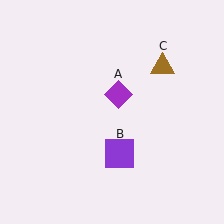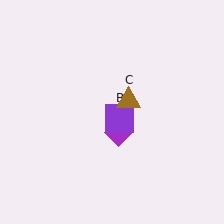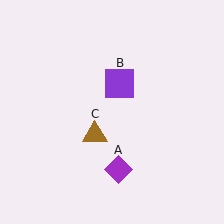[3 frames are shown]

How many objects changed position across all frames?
3 objects changed position: purple diamond (object A), purple square (object B), brown triangle (object C).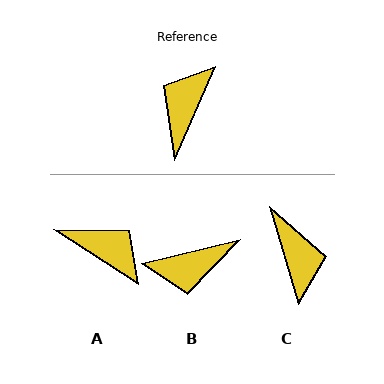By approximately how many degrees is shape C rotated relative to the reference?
Approximately 140 degrees clockwise.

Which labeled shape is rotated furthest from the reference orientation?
C, about 140 degrees away.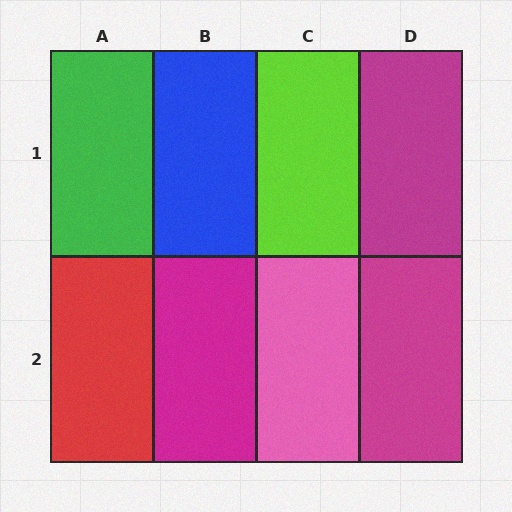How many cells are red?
1 cell is red.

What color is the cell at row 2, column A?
Red.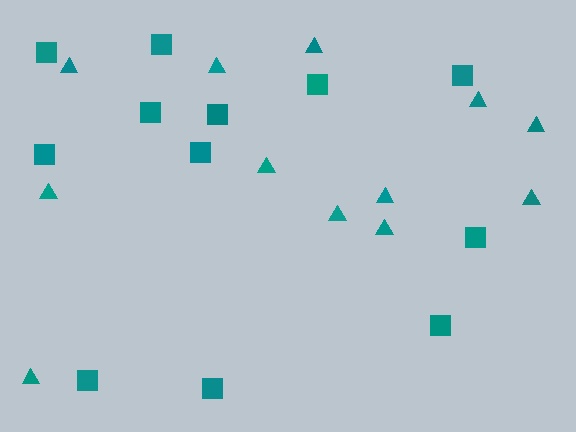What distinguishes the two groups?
There are 2 groups: one group of triangles (12) and one group of squares (12).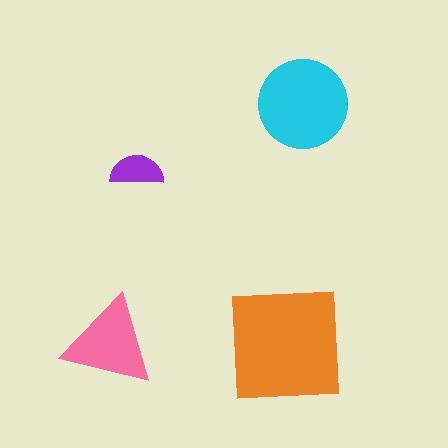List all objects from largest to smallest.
The orange square, the cyan circle, the pink triangle, the purple semicircle.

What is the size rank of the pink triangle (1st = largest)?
3rd.